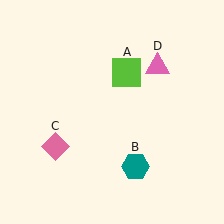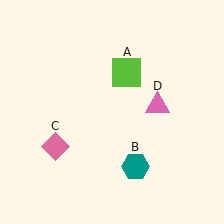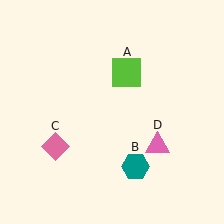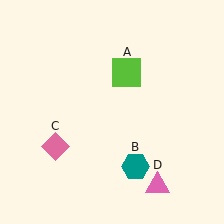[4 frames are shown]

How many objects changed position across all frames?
1 object changed position: pink triangle (object D).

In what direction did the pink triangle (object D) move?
The pink triangle (object D) moved down.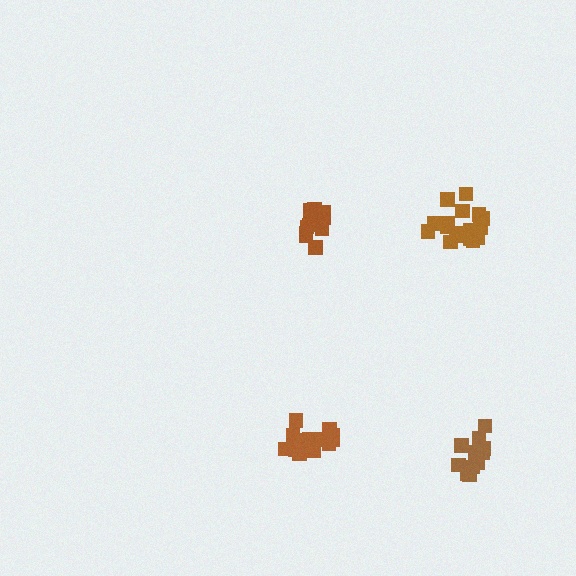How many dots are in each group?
Group 1: 17 dots, Group 2: 16 dots, Group 3: 14 dots, Group 4: 11 dots (58 total).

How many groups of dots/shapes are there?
There are 4 groups.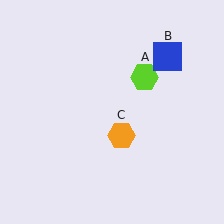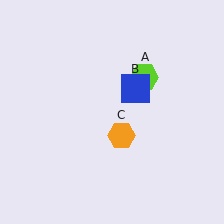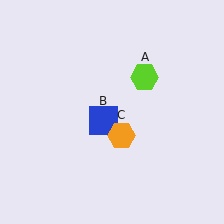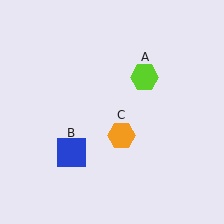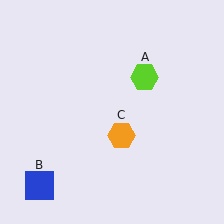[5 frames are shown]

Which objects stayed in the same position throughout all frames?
Lime hexagon (object A) and orange hexagon (object C) remained stationary.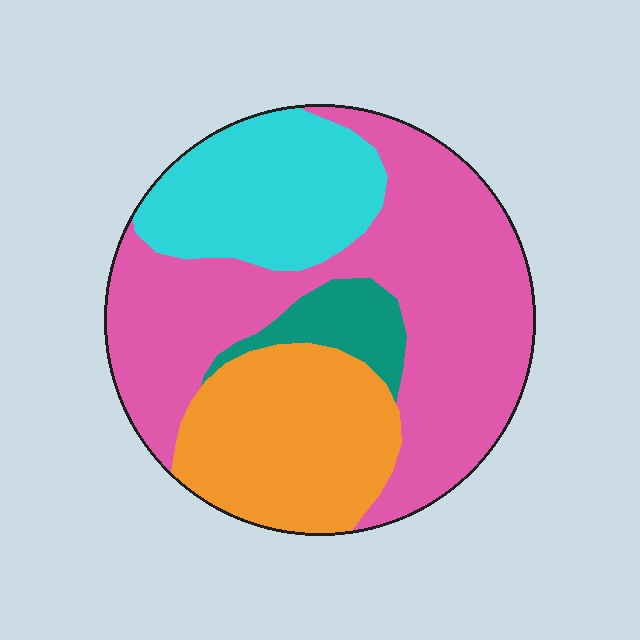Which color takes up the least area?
Teal, at roughly 5%.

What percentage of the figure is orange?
Orange covers about 25% of the figure.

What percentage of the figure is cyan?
Cyan covers around 20% of the figure.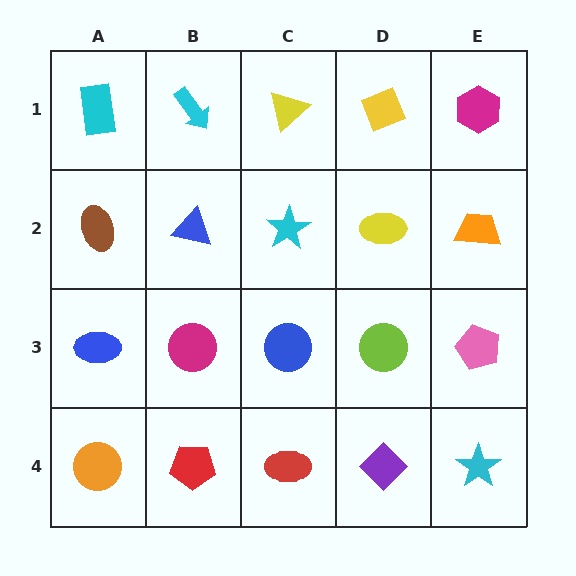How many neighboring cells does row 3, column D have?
4.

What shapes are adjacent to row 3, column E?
An orange trapezoid (row 2, column E), a cyan star (row 4, column E), a lime circle (row 3, column D).